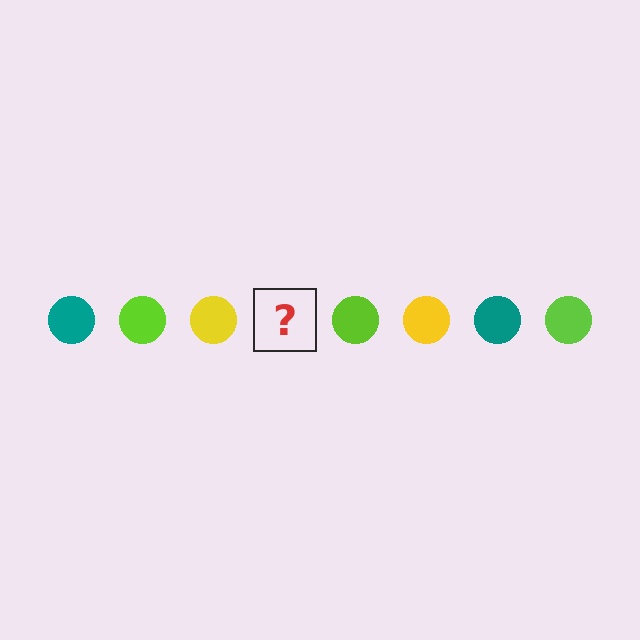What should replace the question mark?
The question mark should be replaced with a teal circle.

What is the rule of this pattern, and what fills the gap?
The rule is that the pattern cycles through teal, lime, yellow circles. The gap should be filled with a teal circle.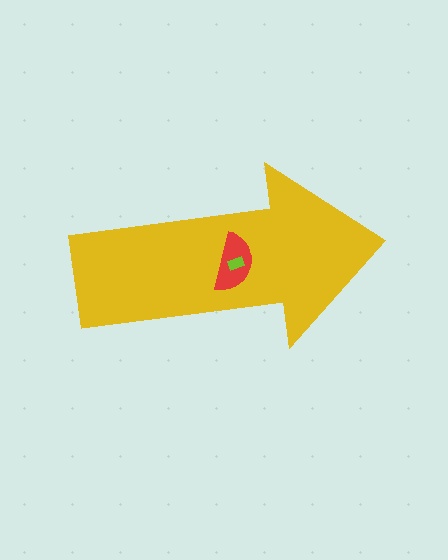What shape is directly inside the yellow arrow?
The red semicircle.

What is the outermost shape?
The yellow arrow.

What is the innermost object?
The lime rectangle.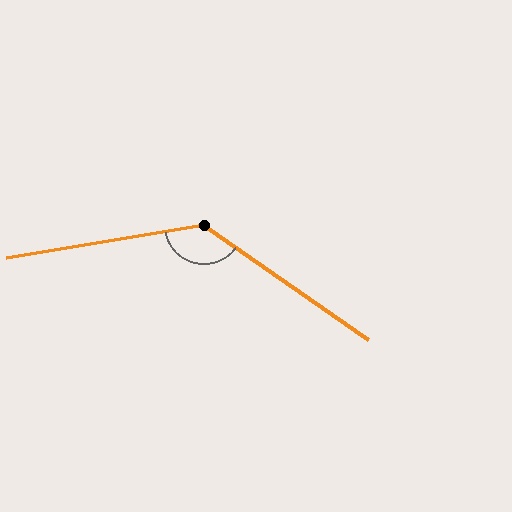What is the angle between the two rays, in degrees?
Approximately 136 degrees.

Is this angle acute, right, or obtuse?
It is obtuse.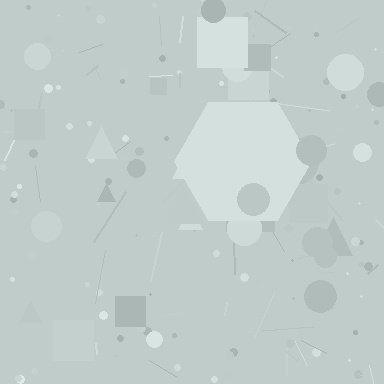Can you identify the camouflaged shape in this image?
The camouflaged shape is a hexagon.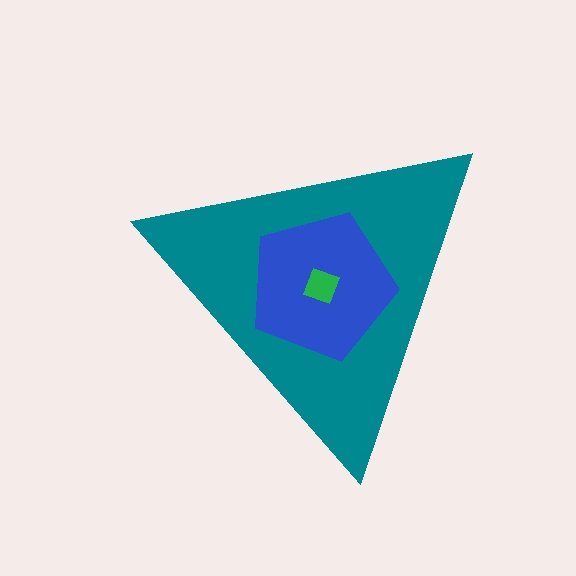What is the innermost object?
The green diamond.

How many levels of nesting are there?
3.